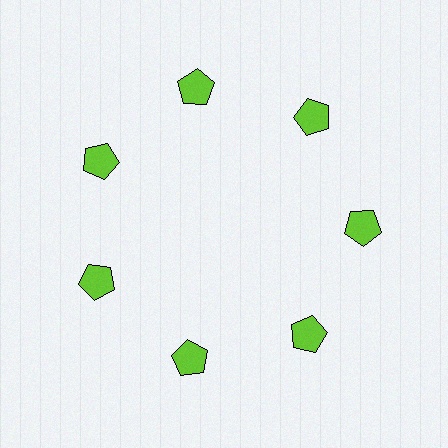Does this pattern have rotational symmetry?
Yes, this pattern has 7-fold rotational symmetry. It looks the same after rotating 51 degrees around the center.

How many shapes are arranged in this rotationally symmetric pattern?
There are 7 shapes, arranged in 7 groups of 1.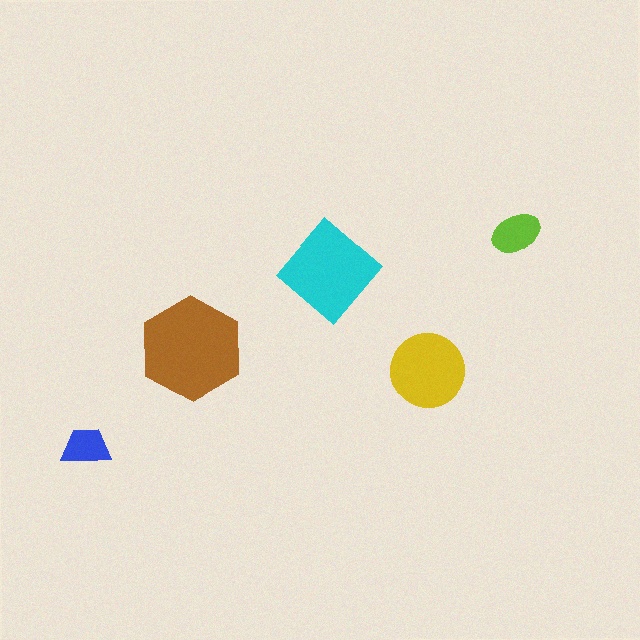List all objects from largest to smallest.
The brown hexagon, the cyan diamond, the yellow circle, the lime ellipse, the blue trapezoid.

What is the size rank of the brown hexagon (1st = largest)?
1st.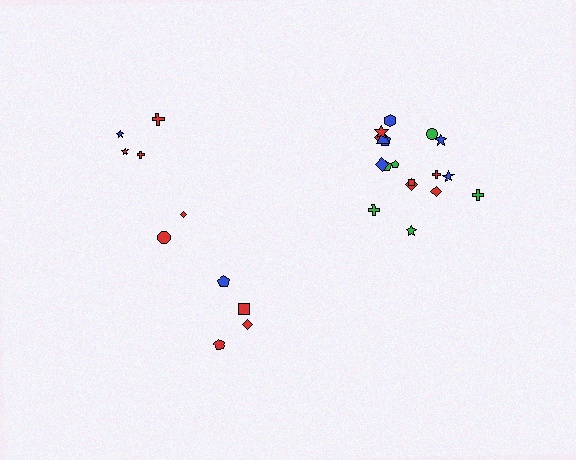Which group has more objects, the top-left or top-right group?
The top-right group.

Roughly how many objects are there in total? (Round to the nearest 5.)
Roughly 30 objects in total.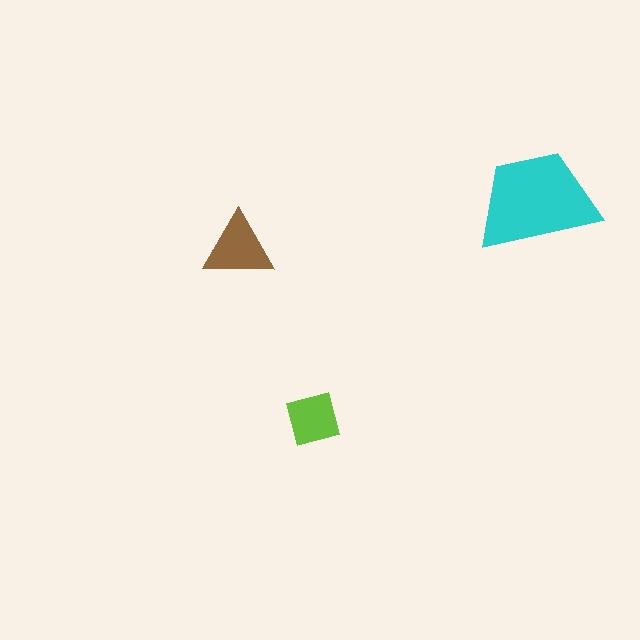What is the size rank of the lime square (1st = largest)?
3rd.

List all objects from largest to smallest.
The cyan trapezoid, the brown triangle, the lime square.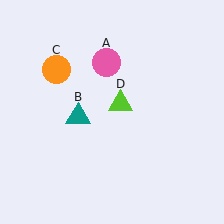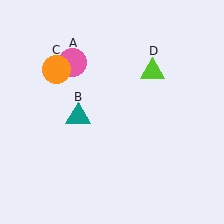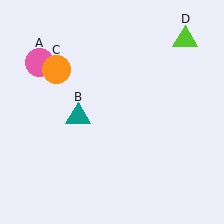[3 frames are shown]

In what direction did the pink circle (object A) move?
The pink circle (object A) moved left.